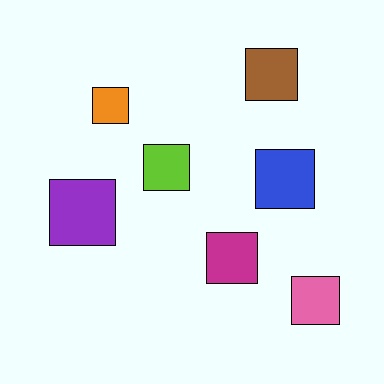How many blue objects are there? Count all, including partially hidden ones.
There is 1 blue object.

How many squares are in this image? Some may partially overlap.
There are 7 squares.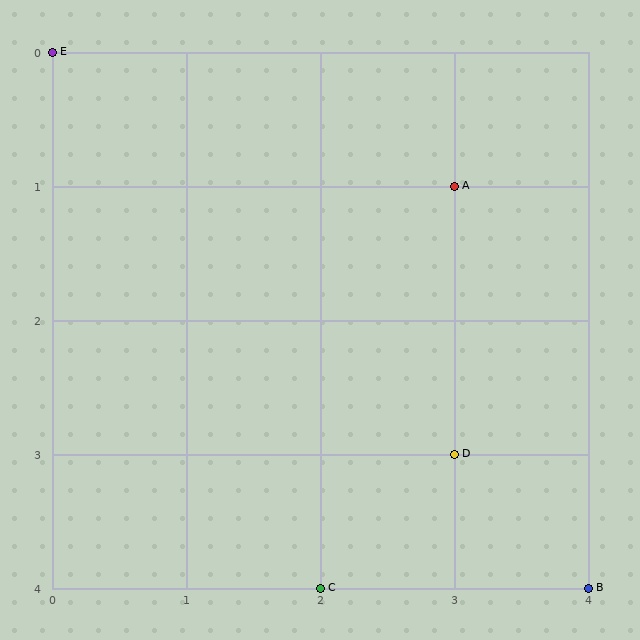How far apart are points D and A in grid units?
Points D and A are 2 rows apart.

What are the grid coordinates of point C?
Point C is at grid coordinates (2, 4).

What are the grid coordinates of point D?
Point D is at grid coordinates (3, 3).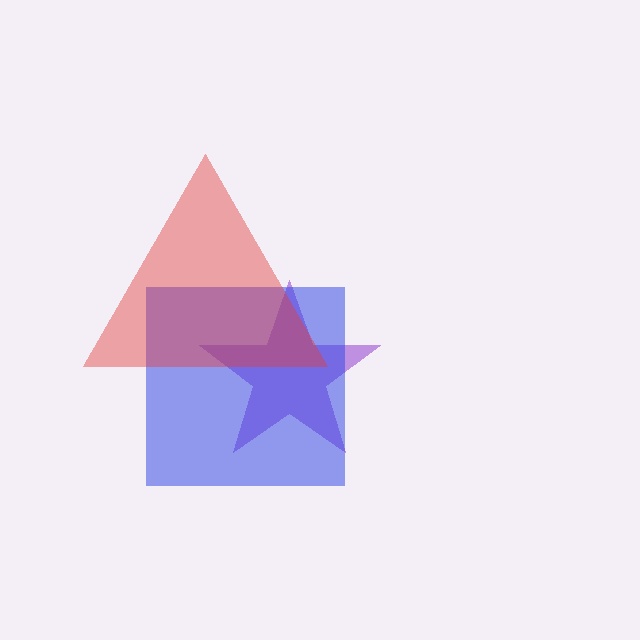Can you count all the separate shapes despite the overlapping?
Yes, there are 3 separate shapes.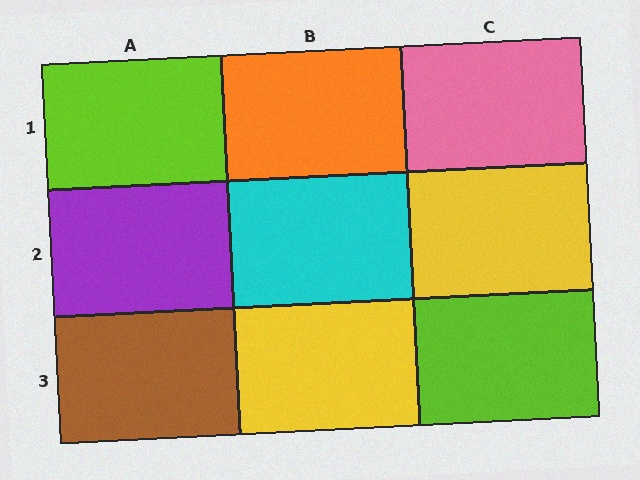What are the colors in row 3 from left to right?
Brown, yellow, lime.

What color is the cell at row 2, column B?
Cyan.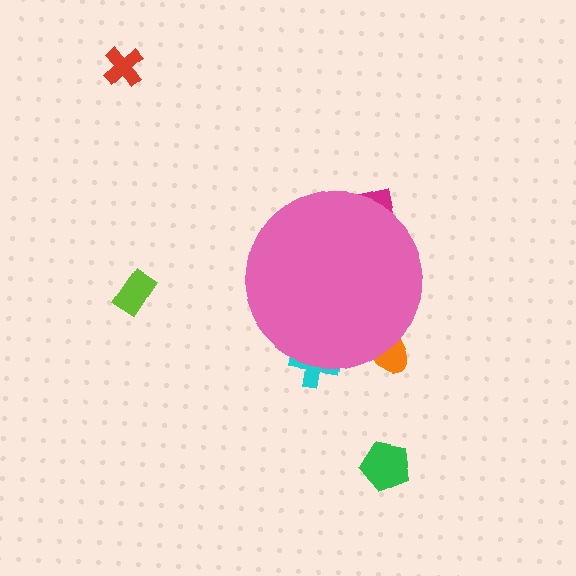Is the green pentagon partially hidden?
No, the green pentagon is fully visible.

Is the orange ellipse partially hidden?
Yes, the orange ellipse is partially hidden behind the pink circle.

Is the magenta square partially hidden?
Yes, the magenta square is partially hidden behind the pink circle.